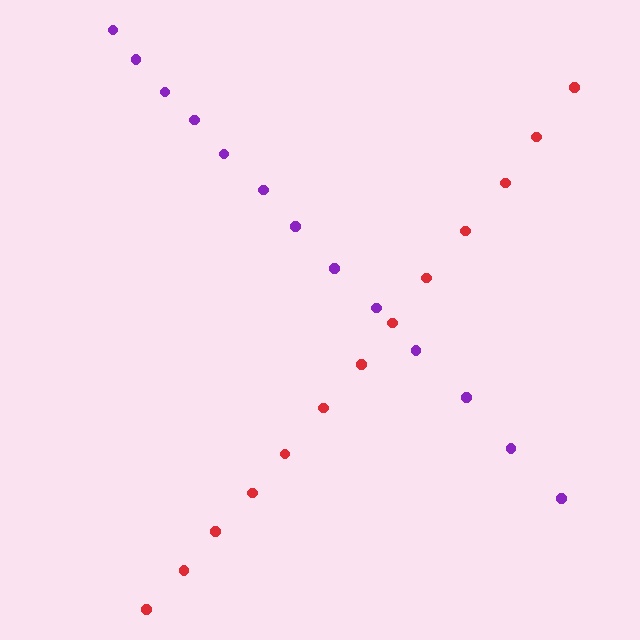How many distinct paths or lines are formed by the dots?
There are 2 distinct paths.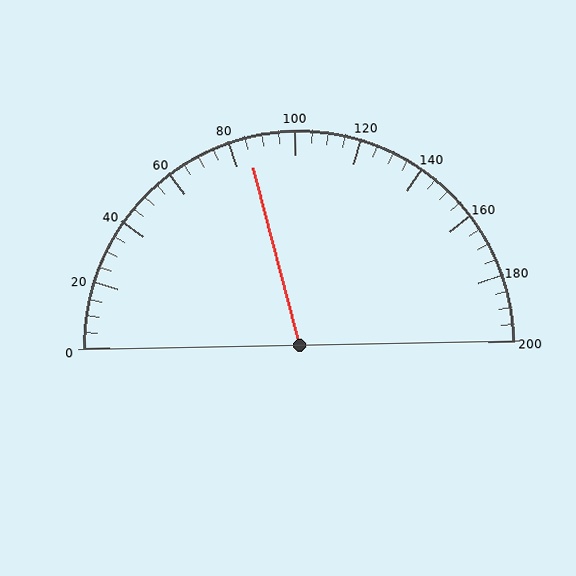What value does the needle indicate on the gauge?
The needle indicates approximately 85.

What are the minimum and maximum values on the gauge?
The gauge ranges from 0 to 200.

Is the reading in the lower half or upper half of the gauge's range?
The reading is in the lower half of the range (0 to 200).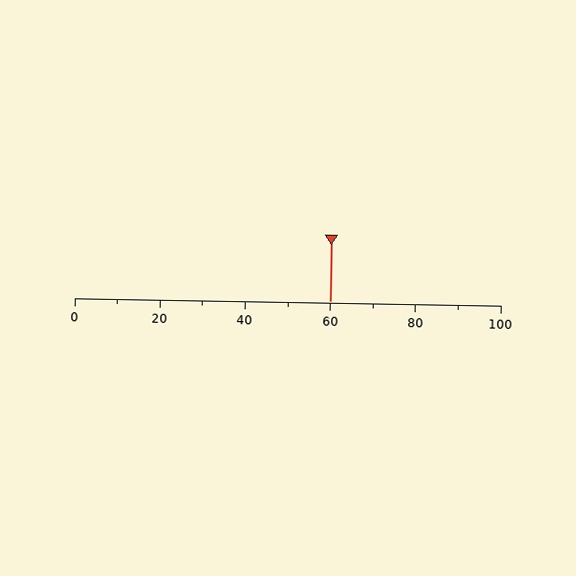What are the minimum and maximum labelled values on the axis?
The axis runs from 0 to 100.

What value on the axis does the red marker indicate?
The marker indicates approximately 60.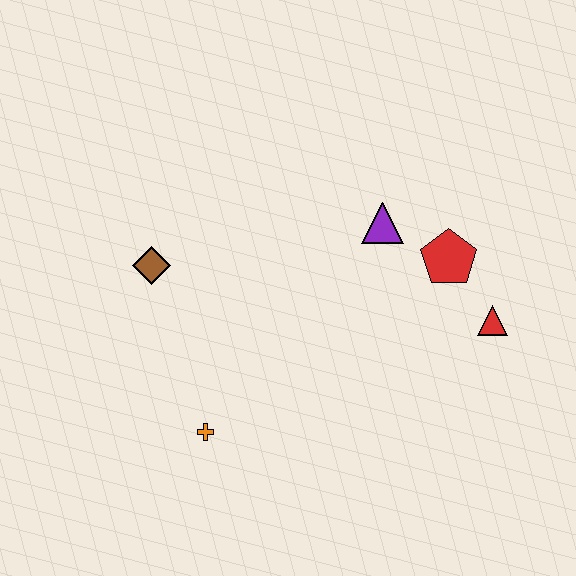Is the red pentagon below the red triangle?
No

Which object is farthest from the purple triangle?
The orange cross is farthest from the purple triangle.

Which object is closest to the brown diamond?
The orange cross is closest to the brown diamond.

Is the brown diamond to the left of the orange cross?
Yes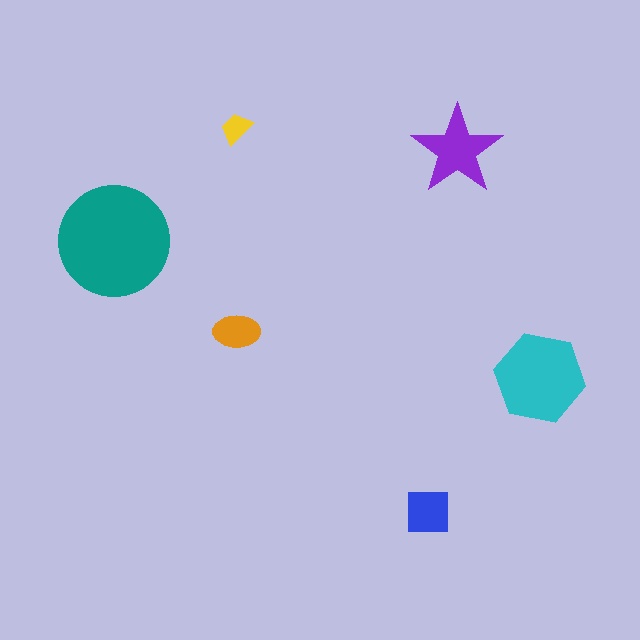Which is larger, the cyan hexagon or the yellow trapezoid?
The cyan hexagon.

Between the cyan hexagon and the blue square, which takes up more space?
The cyan hexagon.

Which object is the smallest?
The yellow trapezoid.